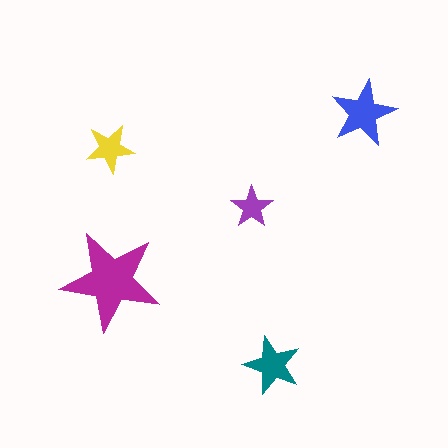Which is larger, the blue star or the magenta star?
The magenta one.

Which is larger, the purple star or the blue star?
The blue one.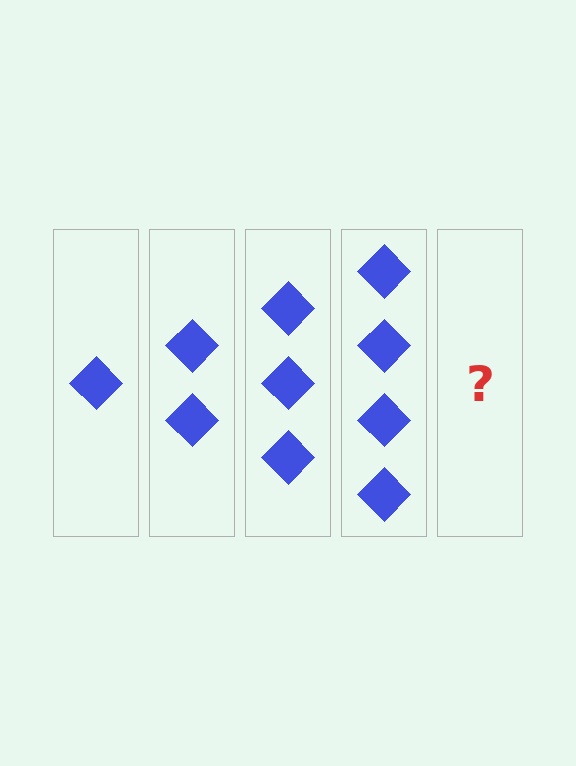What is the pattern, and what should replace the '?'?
The pattern is that each step adds one more diamond. The '?' should be 5 diamonds.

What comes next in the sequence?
The next element should be 5 diamonds.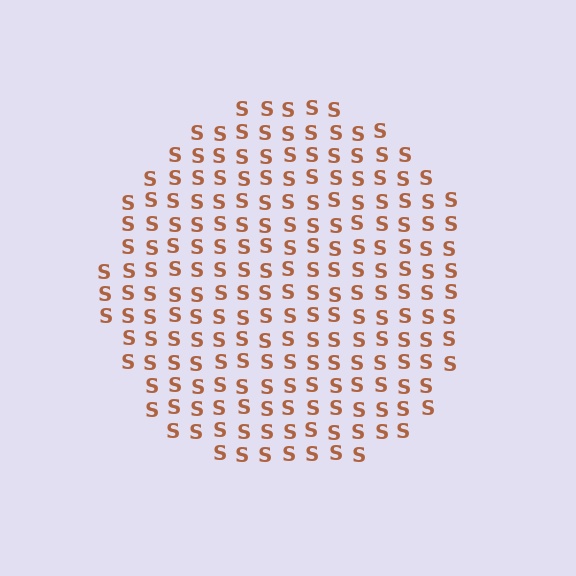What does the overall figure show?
The overall figure shows a circle.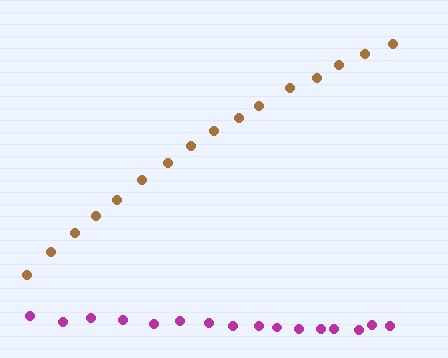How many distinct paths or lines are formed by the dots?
There are 2 distinct paths.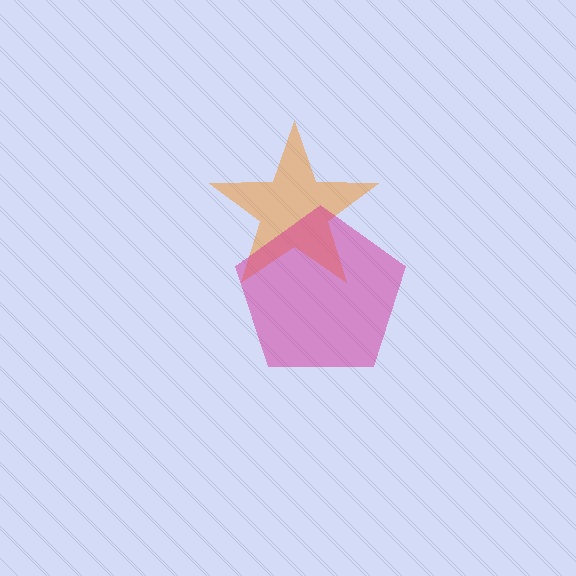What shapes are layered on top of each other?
The layered shapes are: an orange star, a magenta pentagon.